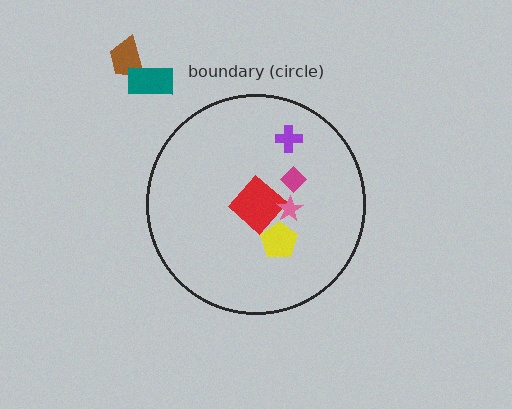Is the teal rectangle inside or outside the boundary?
Outside.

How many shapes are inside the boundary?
5 inside, 2 outside.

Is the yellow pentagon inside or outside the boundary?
Inside.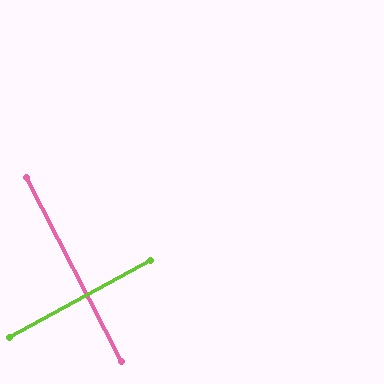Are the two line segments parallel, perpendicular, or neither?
Perpendicular — they meet at approximately 88°.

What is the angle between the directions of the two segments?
Approximately 88 degrees.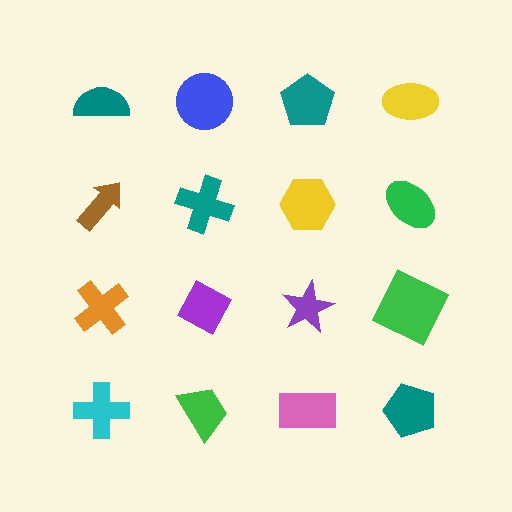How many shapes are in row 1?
4 shapes.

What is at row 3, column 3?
A purple star.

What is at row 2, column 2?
A teal cross.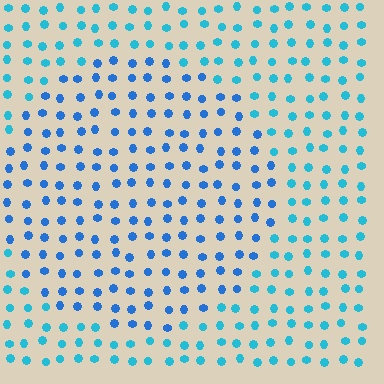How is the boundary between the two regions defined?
The boundary is defined purely by a slight shift in hue (about 25 degrees). Spacing, size, and orientation are identical on both sides.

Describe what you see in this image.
The image is filled with small cyan elements in a uniform arrangement. A circle-shaped region is visible where the elements are tinted to a slightly different hue, forming a subtle color boundary.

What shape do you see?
I see a circle.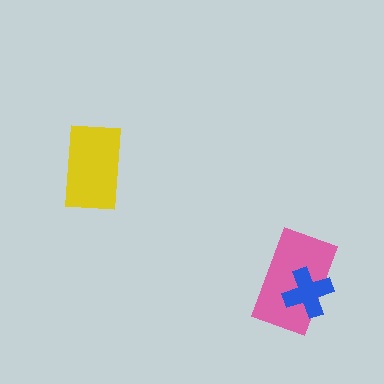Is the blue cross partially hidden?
No, no other shape covers it.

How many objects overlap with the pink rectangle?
1 object overlaps with the pink rectangle.